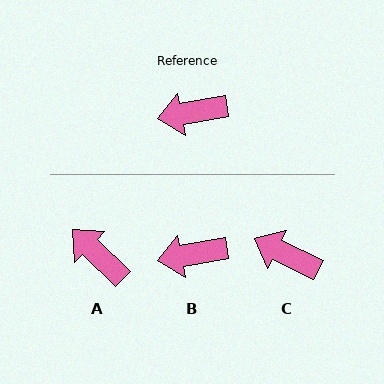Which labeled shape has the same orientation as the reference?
B.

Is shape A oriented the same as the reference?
No, it is off by about 55 degrees.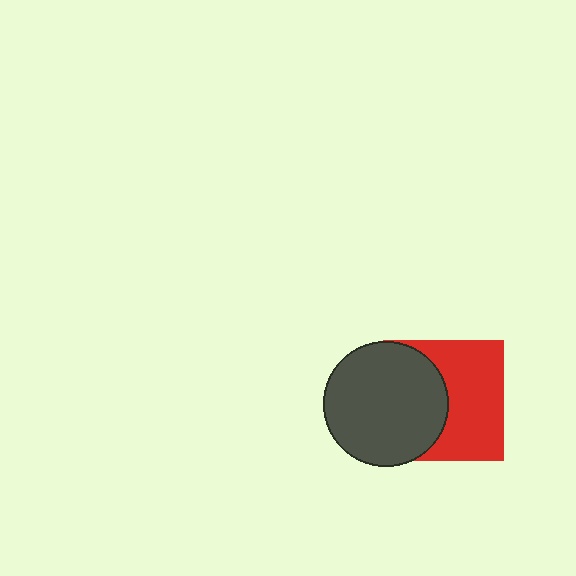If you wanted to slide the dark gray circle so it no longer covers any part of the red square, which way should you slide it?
Slide it left — that is the most direct way to separate the two shapes.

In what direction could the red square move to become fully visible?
The red square could move right. That would shift it out from behind the dark gray circle entirely.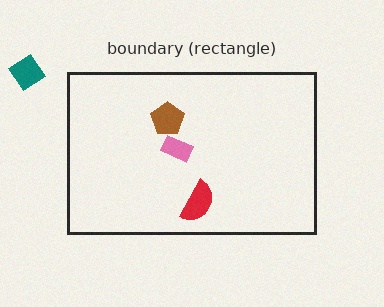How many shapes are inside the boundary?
3 inside, 1 outside.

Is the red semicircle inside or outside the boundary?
Inside.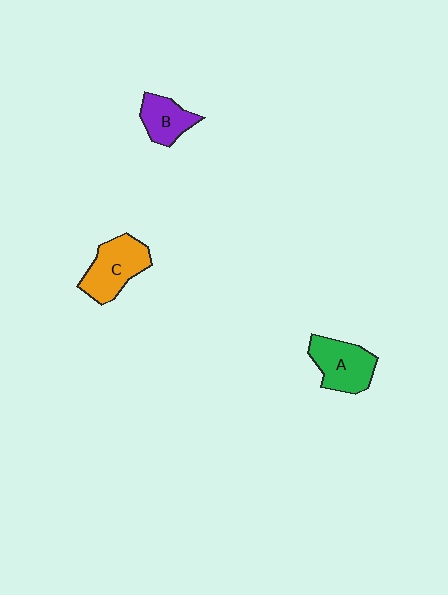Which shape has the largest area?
Shape C (orange).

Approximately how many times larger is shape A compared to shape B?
Approximately 1.4 times.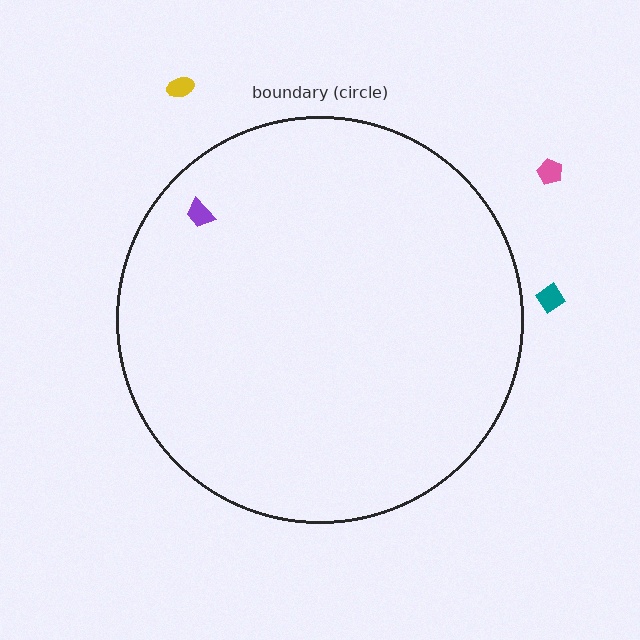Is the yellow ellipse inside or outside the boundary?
Outside.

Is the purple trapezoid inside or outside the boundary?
Inside.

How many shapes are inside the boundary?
1 inside, 3 outside.